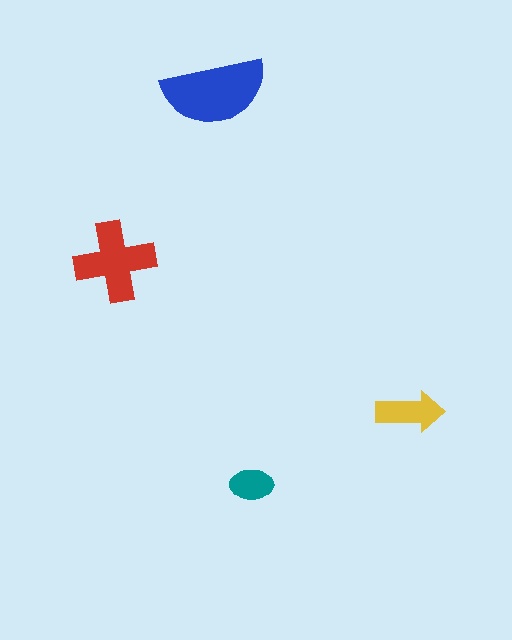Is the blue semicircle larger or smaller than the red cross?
Larger.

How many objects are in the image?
There are 4 objects in the image.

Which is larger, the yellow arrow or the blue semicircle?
The blue semicircle.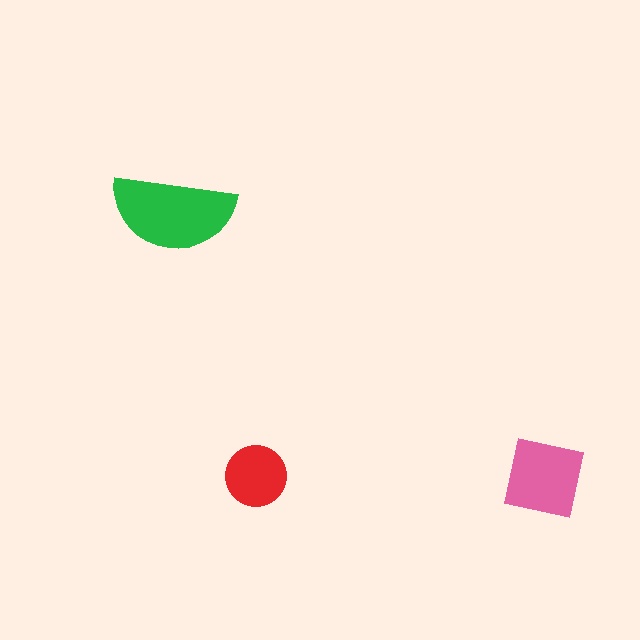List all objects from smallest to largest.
The red circle, the pink square, the green semicircle.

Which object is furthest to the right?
The pink square is rightmost.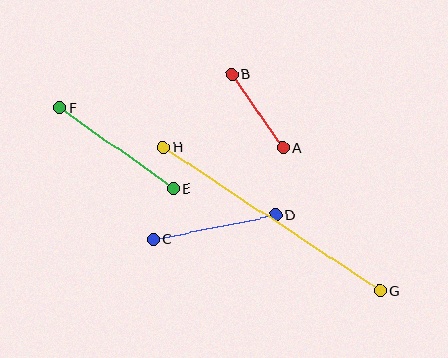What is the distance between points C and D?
The distance is approximately 125 pixels.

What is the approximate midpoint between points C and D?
The midpoint is at approximately (214, 227) pixels.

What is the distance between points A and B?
The distance is approximately 90 pixels.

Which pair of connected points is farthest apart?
Points G and H are farthest apart.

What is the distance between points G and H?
The distance is approximately 260 pixels.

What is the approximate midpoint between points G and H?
The midpoint is at approximately (271, 219) pixels.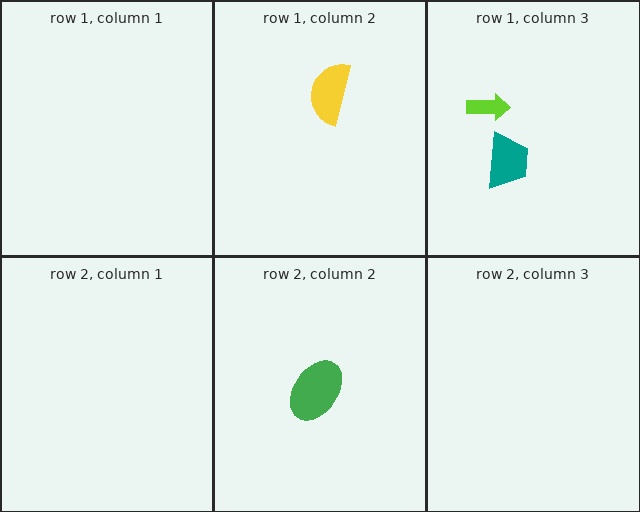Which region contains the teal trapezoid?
The row 1, column 3 region.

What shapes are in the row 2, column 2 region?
The green ellipse.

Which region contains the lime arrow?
The row 1, column 3 region.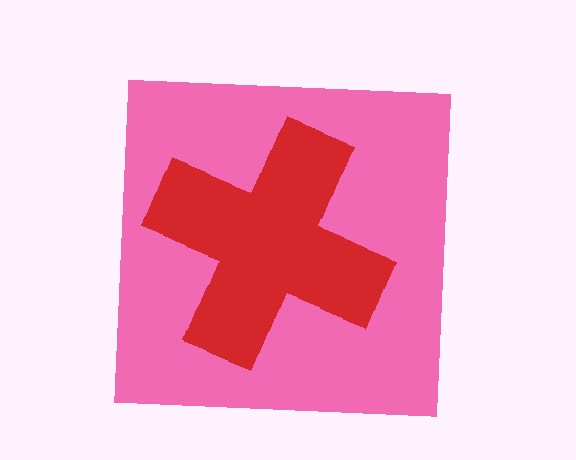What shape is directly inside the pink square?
The red cross.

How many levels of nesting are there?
2.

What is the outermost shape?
The pink square.